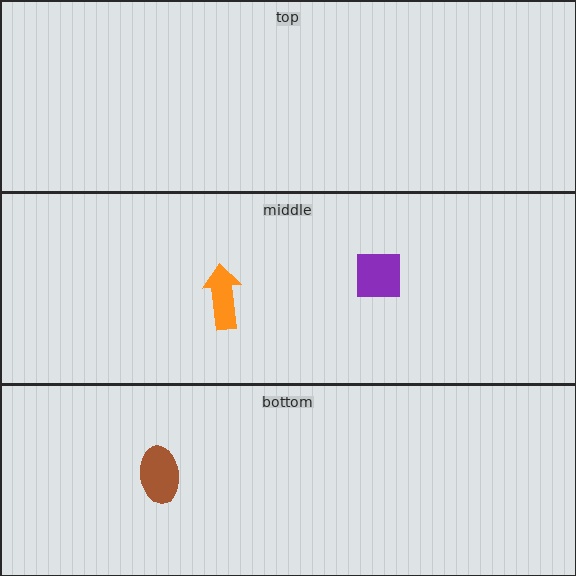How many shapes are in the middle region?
2.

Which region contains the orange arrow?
The middle region.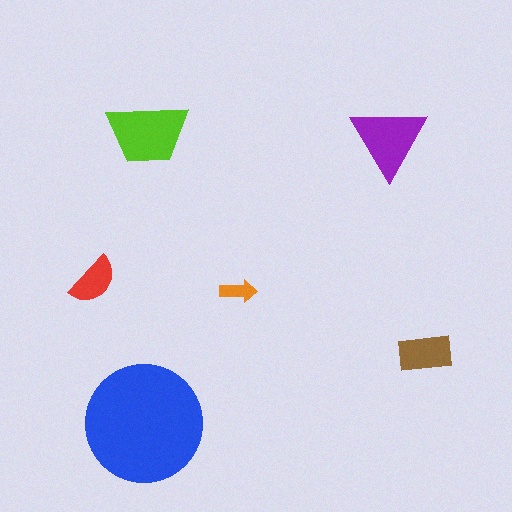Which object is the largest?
The blue circle.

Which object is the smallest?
The orange arrow.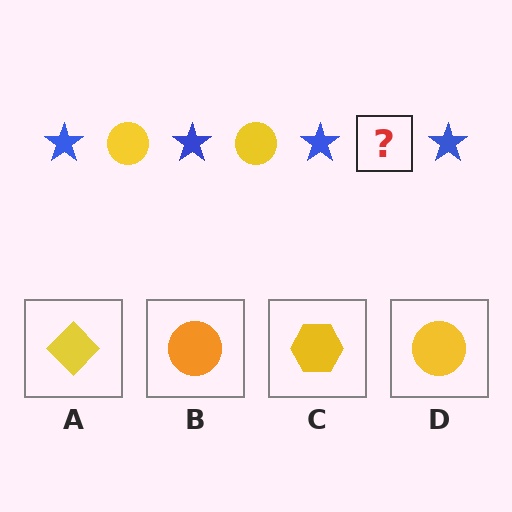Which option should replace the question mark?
Option D.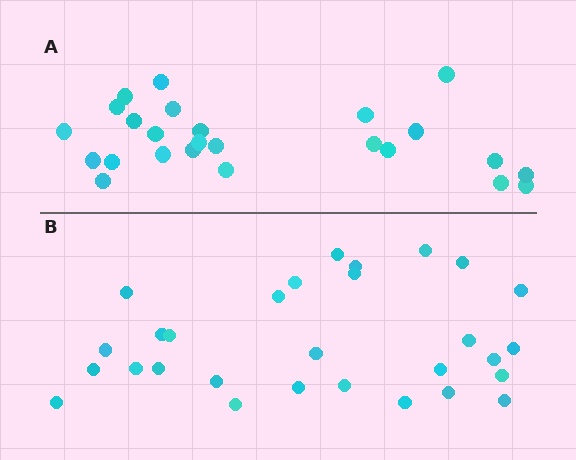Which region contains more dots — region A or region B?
Region B (the bottom region) has more dots.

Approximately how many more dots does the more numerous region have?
Region B has about 4 more dots than region A.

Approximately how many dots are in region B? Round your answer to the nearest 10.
About 30 dots. (The exact count is 29, which rounds to 30.)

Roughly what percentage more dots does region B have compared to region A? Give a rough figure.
About 15% more.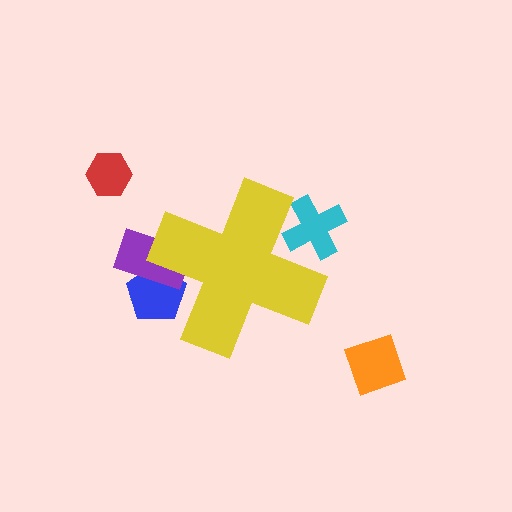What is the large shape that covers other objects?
A yellow cross.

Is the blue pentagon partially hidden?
Yes, the blue pentagon is partially hidden behind the yellow cross.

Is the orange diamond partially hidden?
No, the orange diamond is fully visible.